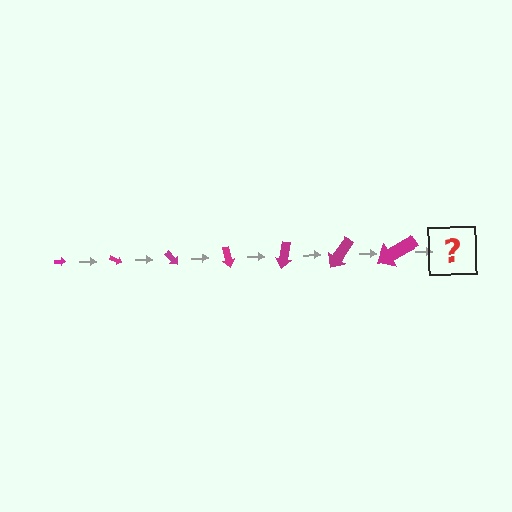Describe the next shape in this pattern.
It should be an arrow, larger than the previous one and rotated 175 degrees from the start.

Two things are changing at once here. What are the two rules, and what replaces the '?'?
The two rules are that the arrow grows larger each step and it rotates 25 degrees each step. The '?' should be an arrow, larger than the previous one and rotated 175 degrees from the start.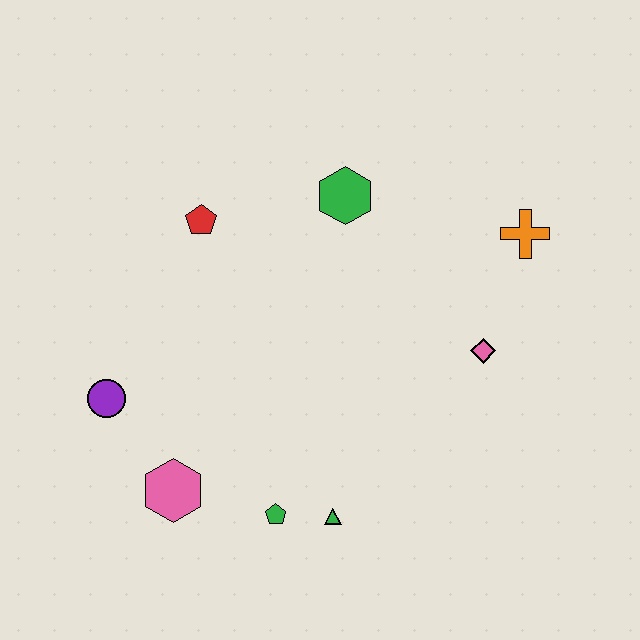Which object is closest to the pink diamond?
The orange cross is closest to the pink diamond.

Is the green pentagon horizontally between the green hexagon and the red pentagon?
Yes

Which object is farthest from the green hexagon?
The pink hexagon is farthest from the green hexagon.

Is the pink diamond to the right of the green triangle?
Yes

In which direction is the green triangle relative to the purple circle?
The green triangle is to the right of the purple circle.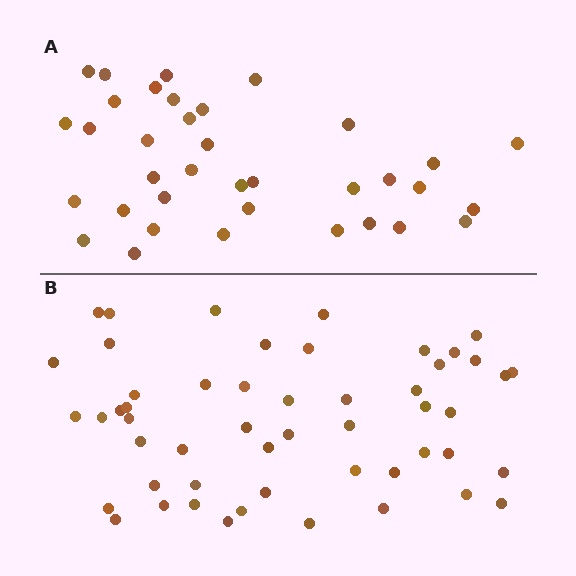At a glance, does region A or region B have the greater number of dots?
Region B (the bottom region) has more dots.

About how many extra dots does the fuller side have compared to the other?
Region B has approximately 15 more dots than region A.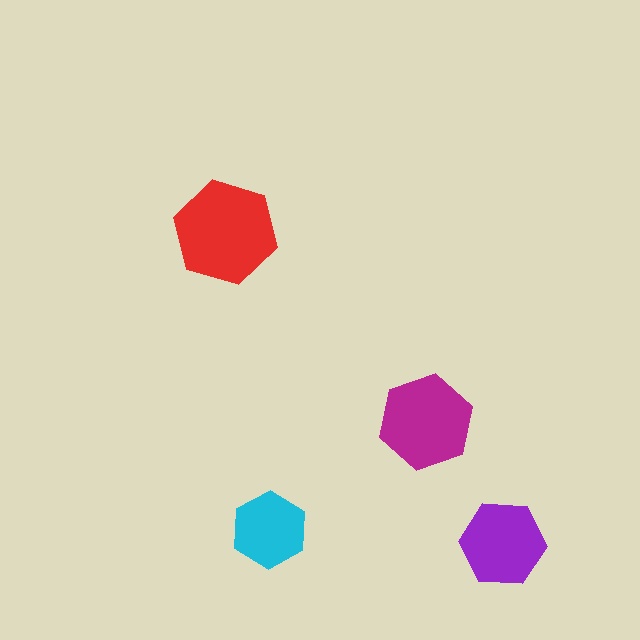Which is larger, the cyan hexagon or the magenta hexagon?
The magenta one.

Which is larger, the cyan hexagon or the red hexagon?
The red one.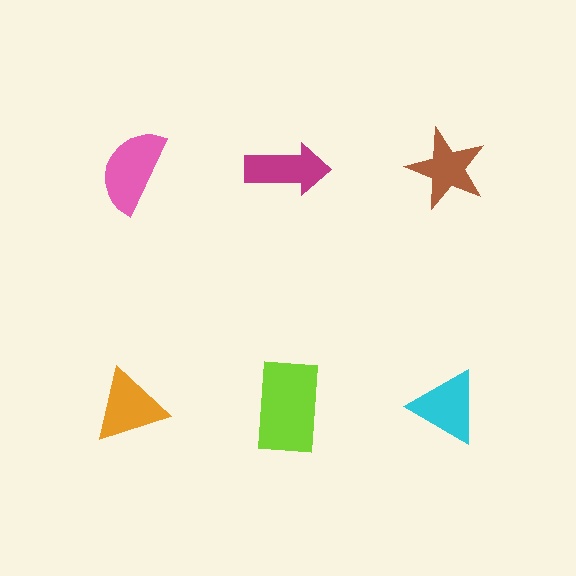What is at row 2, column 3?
A cyan triangle.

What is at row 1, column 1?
A pink semicircle.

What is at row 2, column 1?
An orange triangle.